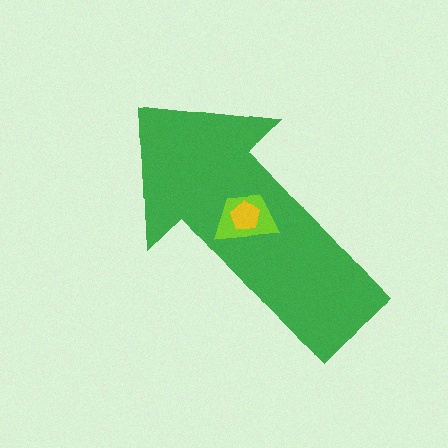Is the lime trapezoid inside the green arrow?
Yes.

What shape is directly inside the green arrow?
The lime trapezoid.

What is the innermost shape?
The yellow pentagon.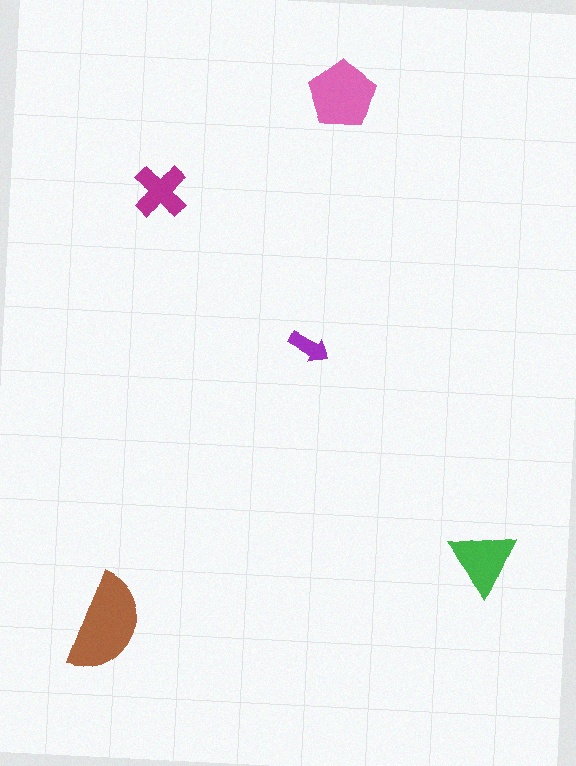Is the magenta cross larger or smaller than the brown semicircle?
Smaller.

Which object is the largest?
The brown semicircle.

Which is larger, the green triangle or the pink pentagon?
The pink pentagon.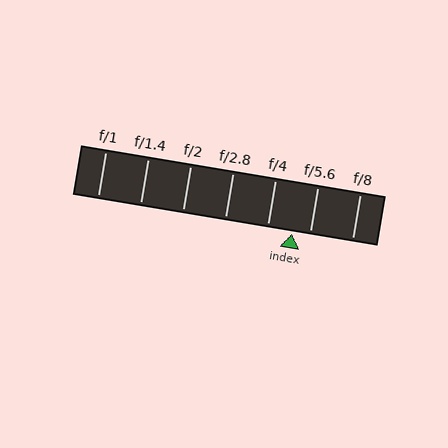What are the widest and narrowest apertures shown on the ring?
The widest aperture shown is f/1 and the narrowest is f/8.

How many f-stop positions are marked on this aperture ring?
There are 7 f-stop positions marked.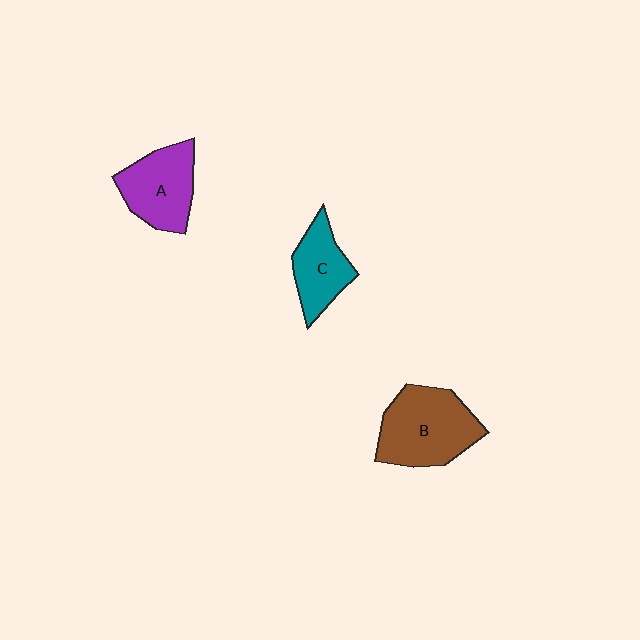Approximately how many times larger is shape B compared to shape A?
Approximately 1.3 times.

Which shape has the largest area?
Shape B (brown).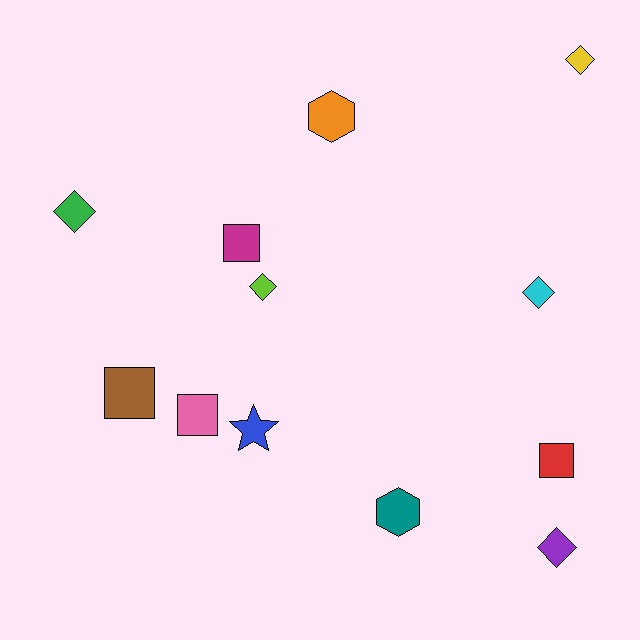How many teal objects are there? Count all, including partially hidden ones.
There is 1 teal object.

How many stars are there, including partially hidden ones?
There is 1 star.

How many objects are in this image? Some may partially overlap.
There are 12 objects.